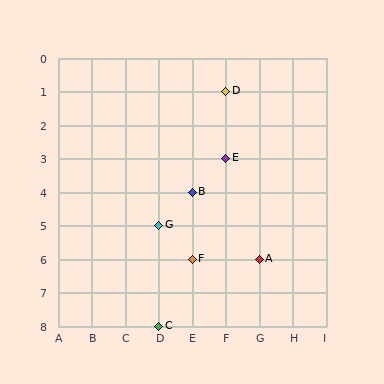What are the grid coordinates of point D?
Point D is at grid coordinates (F, 1).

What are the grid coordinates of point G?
Point G is at grid coordinates (D, 5).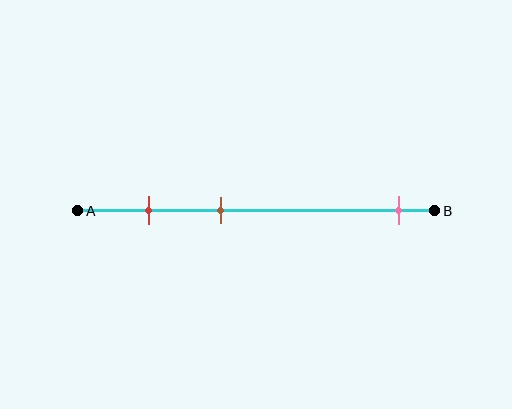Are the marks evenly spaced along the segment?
No, the marks are not evenly spaced.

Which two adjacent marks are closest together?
The red and brown marks are the closest adjacent pair.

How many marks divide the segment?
There are 3 marks dividing the segment.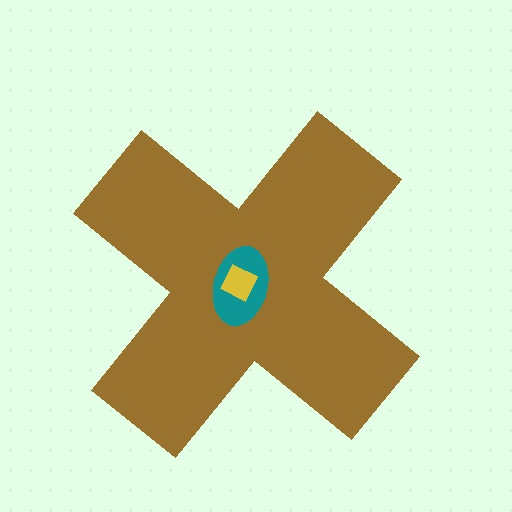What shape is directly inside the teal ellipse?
The yellow diamond.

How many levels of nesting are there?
3.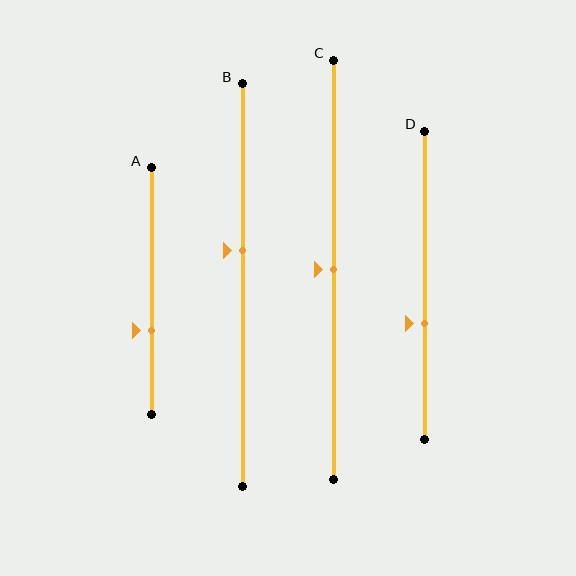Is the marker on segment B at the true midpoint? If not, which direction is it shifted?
No, the marker on segment B is shifted upward by about 9% of the segment length.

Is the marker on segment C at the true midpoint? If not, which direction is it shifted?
Yes, the marker on segment C is at the true midpoint.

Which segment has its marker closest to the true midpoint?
Segment C has its marker closest to the true midpoint.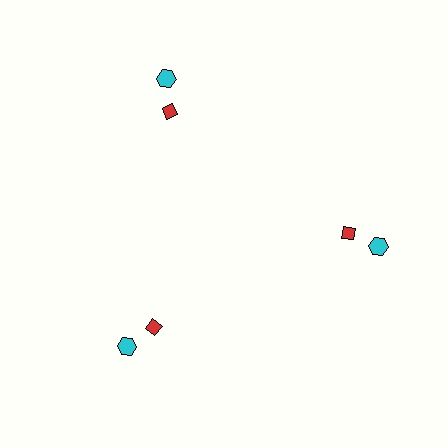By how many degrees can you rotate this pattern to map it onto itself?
The pattern maps onto itself every 120 degrees of rotation.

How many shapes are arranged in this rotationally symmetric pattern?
There are 6 shapes, arranged in 3 groups of 2.